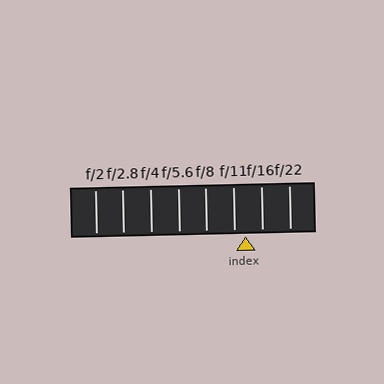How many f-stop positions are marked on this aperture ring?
There are 8 f-stop positions marked.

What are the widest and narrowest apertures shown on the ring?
The widest aperture shown is f/2 and the narrowest is f/22.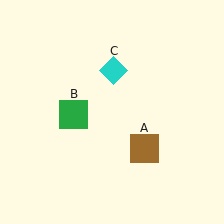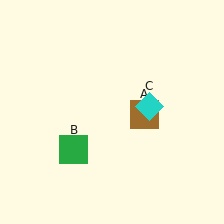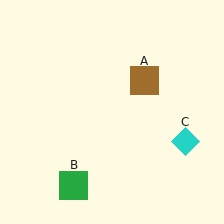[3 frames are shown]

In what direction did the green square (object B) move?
The green square (object B) moved down.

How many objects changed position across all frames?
3 objects changed position: brown square (object A), green square (object B), cyan diamond (object C).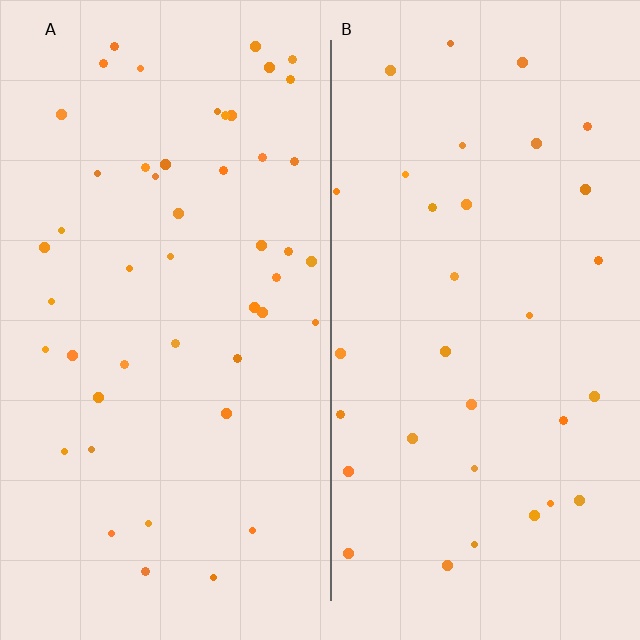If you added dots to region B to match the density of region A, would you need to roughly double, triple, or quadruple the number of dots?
Approximately double.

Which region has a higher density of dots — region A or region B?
A (the left).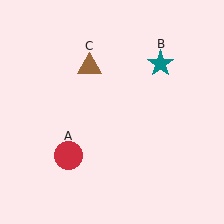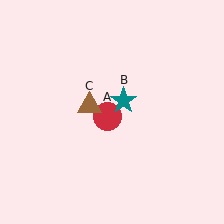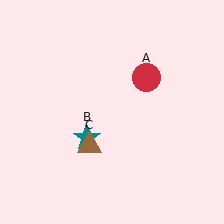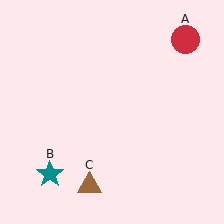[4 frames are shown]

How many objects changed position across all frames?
3 objects changed position: red circle (object A), teal star (object B), brown triangle (object C).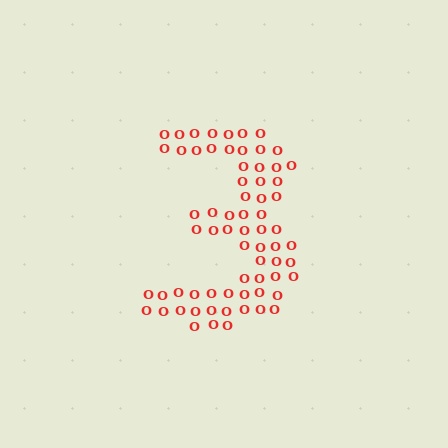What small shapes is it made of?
It is made of small letter O's.